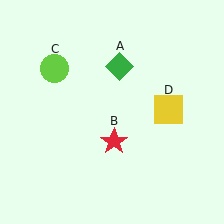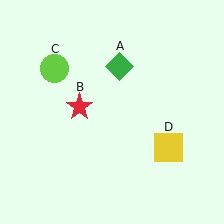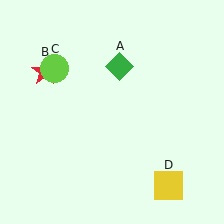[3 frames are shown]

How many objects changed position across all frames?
2 objects changed position: red star (object B), yellow square (object D).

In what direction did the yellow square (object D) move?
The yellow square (object D) moved down.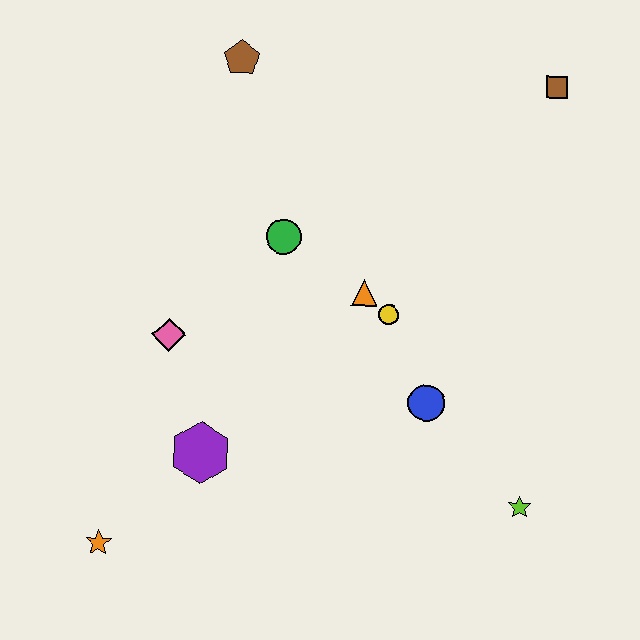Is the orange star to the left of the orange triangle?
Yes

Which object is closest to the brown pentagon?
The green circle is closest to the brown pentagon.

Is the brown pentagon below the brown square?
No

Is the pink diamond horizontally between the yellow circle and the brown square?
No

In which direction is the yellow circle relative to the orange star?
The yellow circle is to the right of the orange star.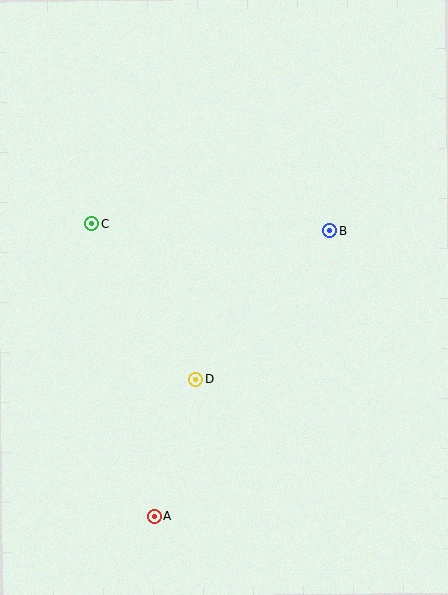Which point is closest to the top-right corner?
Point B is closest to the top-right corner.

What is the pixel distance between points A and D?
The distance between A and D is 142 pixels.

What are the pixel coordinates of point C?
Point C is at (92, 224).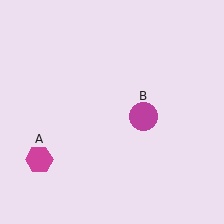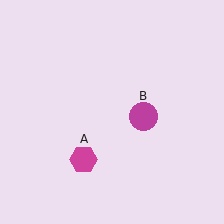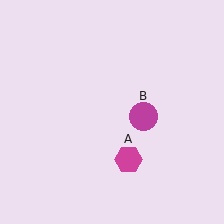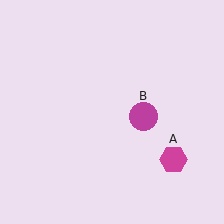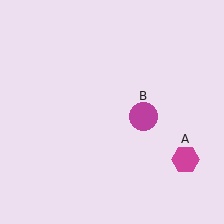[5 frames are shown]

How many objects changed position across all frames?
1 object changed position: magenta hexagon (object A).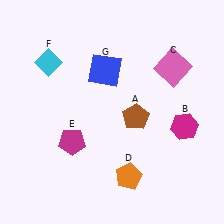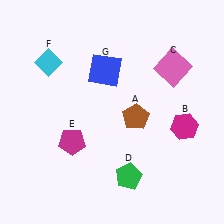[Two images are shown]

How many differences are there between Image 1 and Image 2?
There is 1 difference between the two images.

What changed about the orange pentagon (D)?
In Image 1, D is orange. In Image 2, it changed to green.